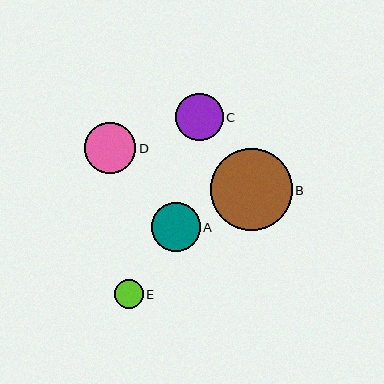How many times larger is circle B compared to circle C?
Circle B is approximately 1.7 times the size of circle C.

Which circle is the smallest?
Circle E is the smallest with a size of approximately 29 pixels.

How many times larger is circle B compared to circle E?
Circle B is approximately 2.8 times the size of circle E.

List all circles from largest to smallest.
From largest to smallest: B, D, A, C, E.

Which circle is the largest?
Circle B is the largest with a size of approximately 82 pixels.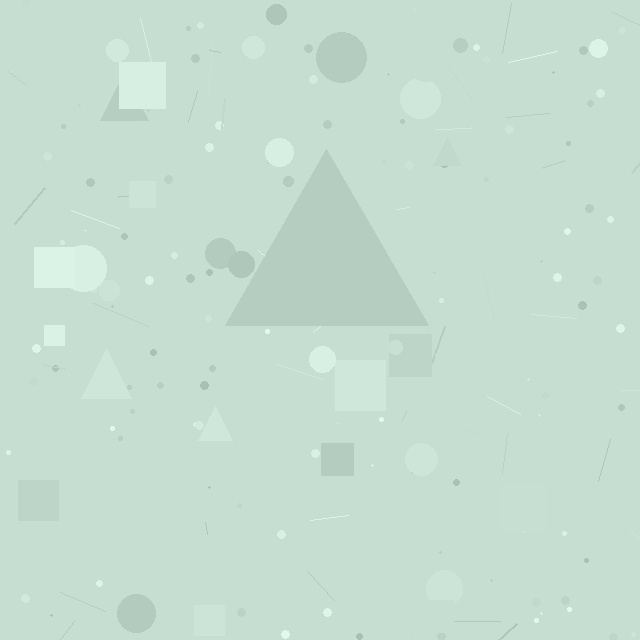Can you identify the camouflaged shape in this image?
The camouflaged shape is a triangle.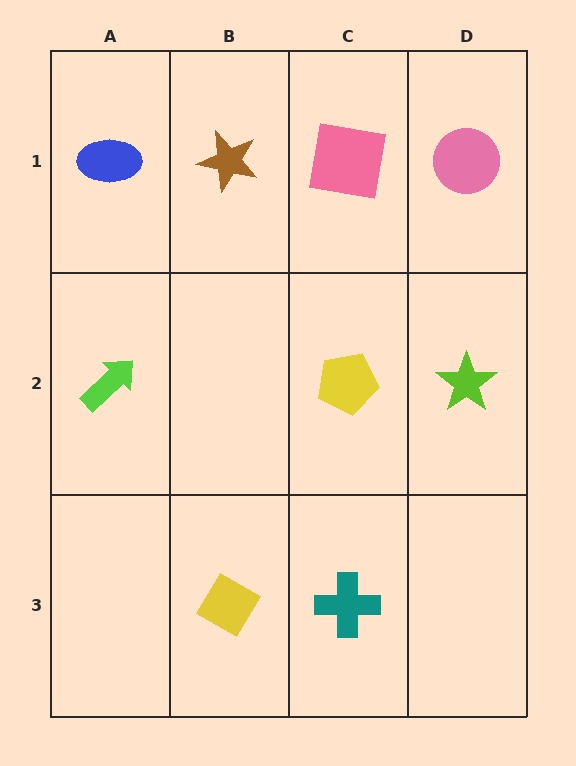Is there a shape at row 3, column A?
No, that cell is empty.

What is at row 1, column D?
A pink circle.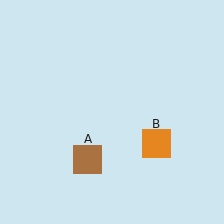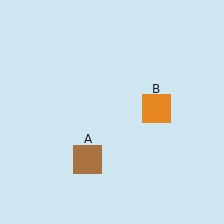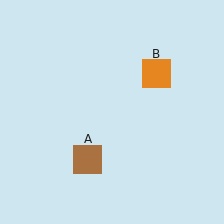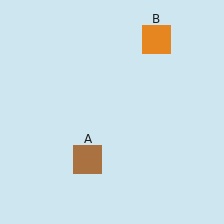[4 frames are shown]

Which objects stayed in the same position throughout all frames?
Brown square (object A) remained stationary.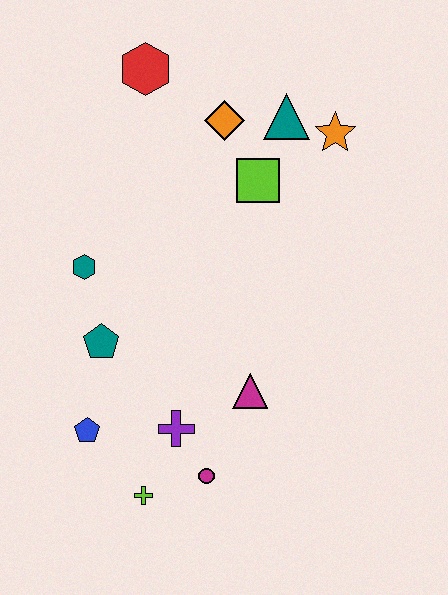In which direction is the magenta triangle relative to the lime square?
The magenta triangle is below the lime square.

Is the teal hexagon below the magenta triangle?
No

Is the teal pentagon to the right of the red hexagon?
No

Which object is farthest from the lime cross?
The red hexagon is farthest from the lime cross.